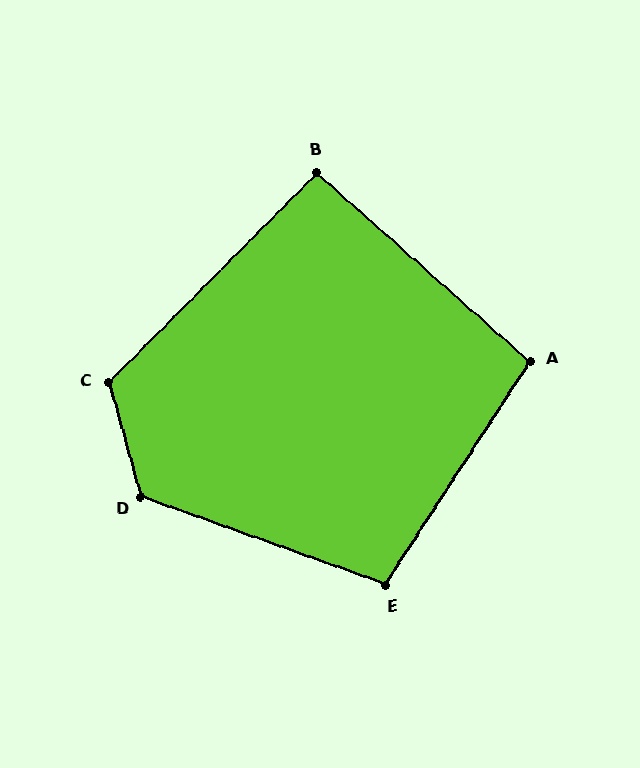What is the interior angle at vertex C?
Approximately 119 degrees (obtuse).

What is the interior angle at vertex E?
Approximately 103 degrees (obtuse).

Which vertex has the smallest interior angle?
B, at approximately 93 degrees.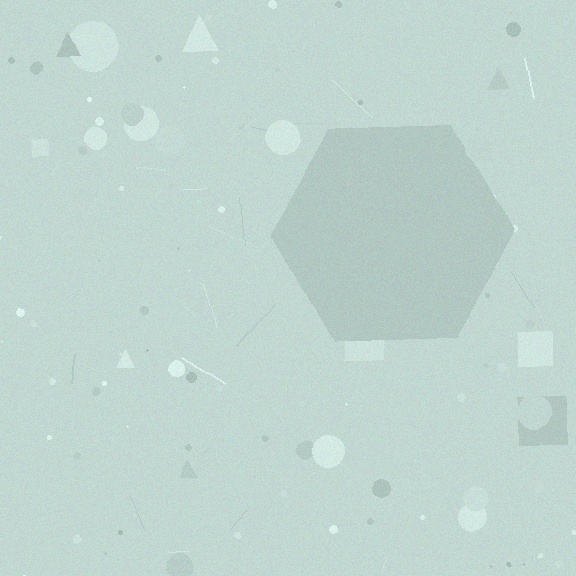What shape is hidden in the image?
A hexagon is hidden in the image.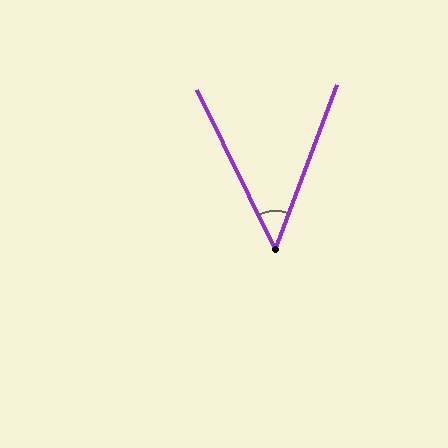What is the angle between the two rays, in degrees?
Approximately 47 degrees.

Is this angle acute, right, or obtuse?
It is acute.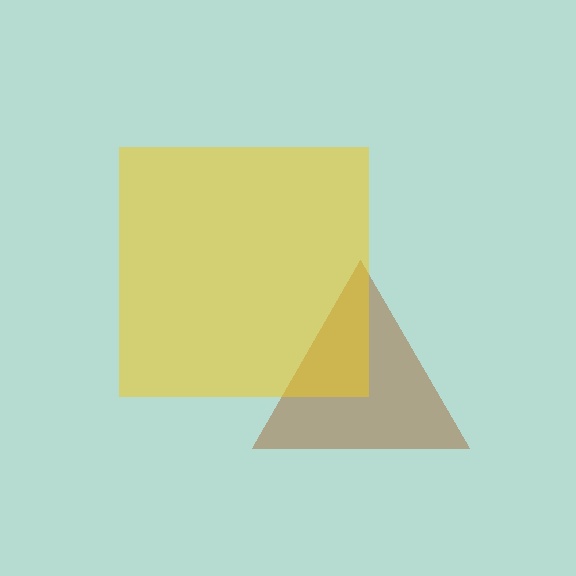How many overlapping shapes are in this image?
There are 2 overlapping shapes in the image.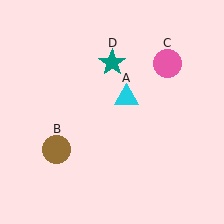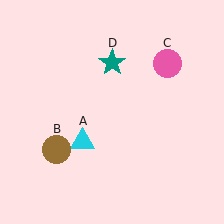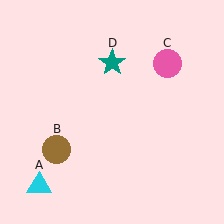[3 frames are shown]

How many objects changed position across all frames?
1 object changed position: cyan triangle (object A).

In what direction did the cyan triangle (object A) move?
The cyan triangle (object A) moved down and to the left.